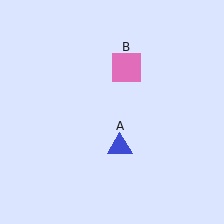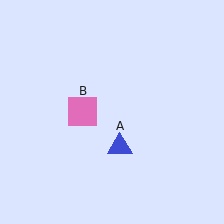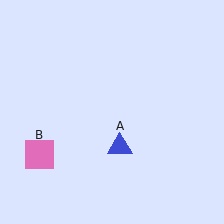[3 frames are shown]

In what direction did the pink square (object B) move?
The pink square (object B) moved down and to the left.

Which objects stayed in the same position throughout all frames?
Blue triangle (object A) remained stationary.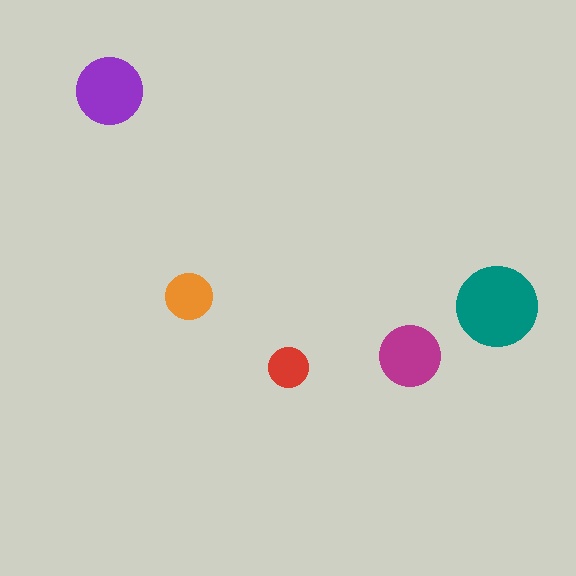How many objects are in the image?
There are 5 objects in the image.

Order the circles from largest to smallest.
the teal one, the purple one, the magenta one, the orange one, the red one.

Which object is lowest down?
The red circle is bottommost.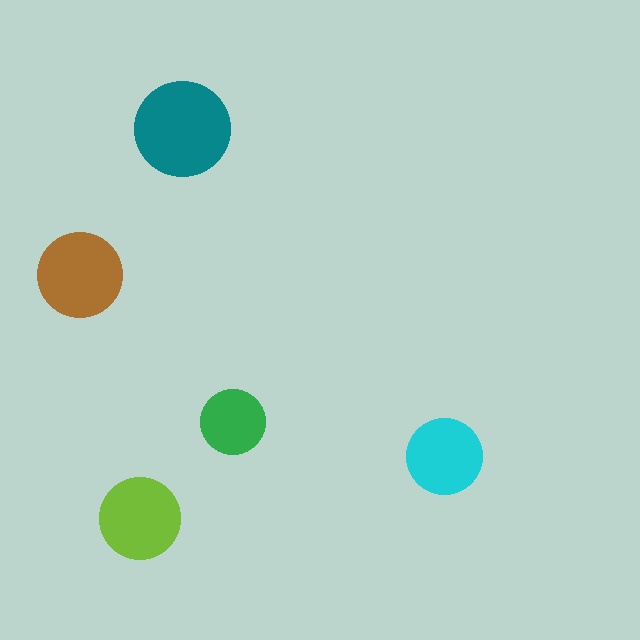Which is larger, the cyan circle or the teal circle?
The teal one.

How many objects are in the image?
There are 5 objects in the image.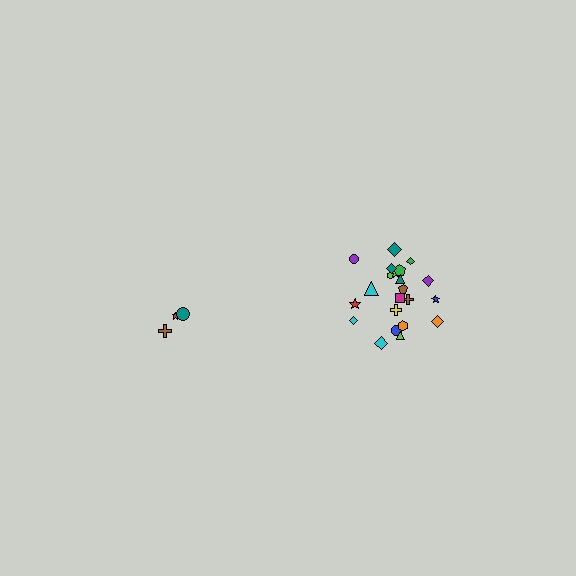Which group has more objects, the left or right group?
The right group.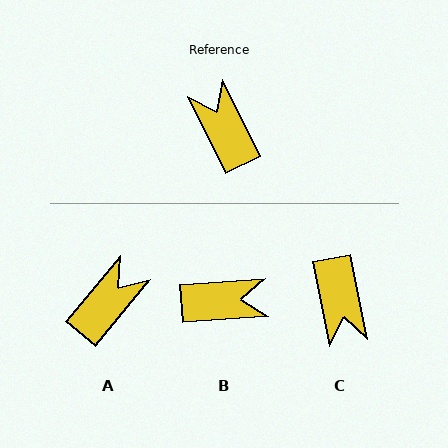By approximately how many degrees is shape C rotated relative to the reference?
Approximately 165 degrees counter-clockwise.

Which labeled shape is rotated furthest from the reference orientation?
C, about 165 degrees away.